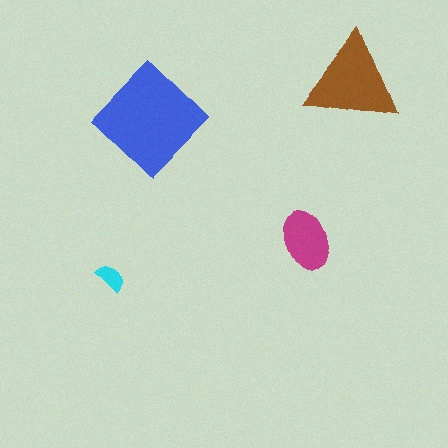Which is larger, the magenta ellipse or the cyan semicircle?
The magenta ellipse.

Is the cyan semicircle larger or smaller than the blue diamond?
Smaller.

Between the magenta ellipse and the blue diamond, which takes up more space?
The blue diamond.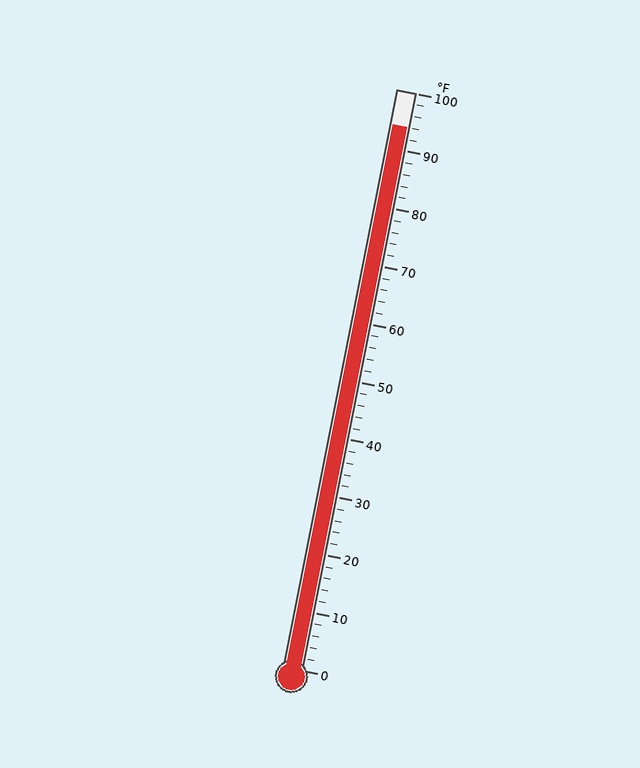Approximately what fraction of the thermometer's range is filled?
The thermometer is filled to approximately 95% of its range.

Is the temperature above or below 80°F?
The temperature is above 80°F.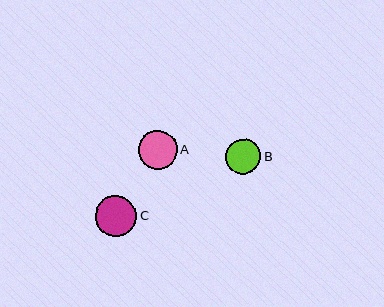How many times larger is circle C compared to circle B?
Circle C is approximately 1.2 times the size of circle B.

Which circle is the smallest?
Circle B is the smallest with a size of approximately 35 pixels.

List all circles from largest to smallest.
From largest to smallest: C, A, B.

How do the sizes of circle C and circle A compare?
Circle C and circle A are approximately the same size.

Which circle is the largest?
Circle C is the largest with a size of approximately 41 pixels.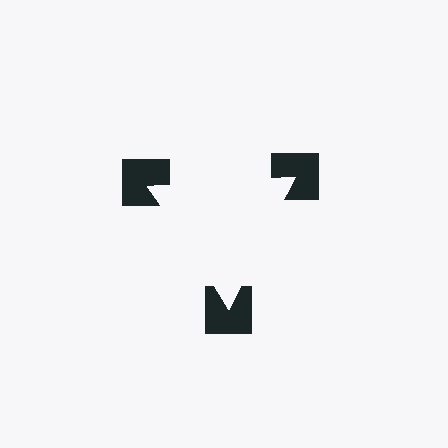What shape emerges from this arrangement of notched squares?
An illusory triangle — its edges are inferred from the aligned wedge cuts in the notched squares, not physically drawn.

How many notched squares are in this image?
There are 3 — one at each vertex of the illusory triangle.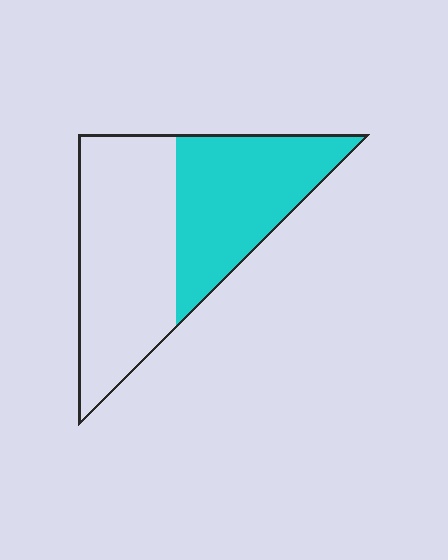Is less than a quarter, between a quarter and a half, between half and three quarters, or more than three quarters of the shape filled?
Between a quarter and a half.